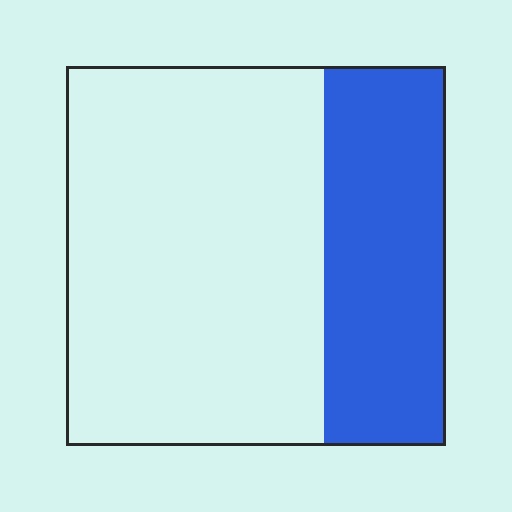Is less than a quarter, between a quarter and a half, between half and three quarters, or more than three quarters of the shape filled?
Between a quarter and a half.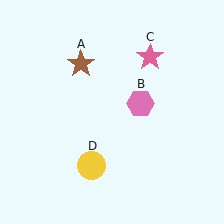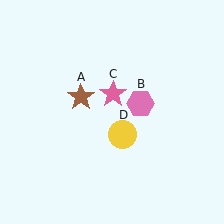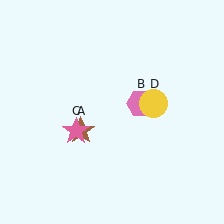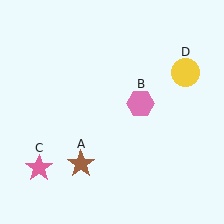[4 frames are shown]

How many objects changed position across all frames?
3 objects changed position: brown star (object A), pink star (object C), yellow circle (object D).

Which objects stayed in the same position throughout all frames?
Pink hexagon (object B) remained stationary.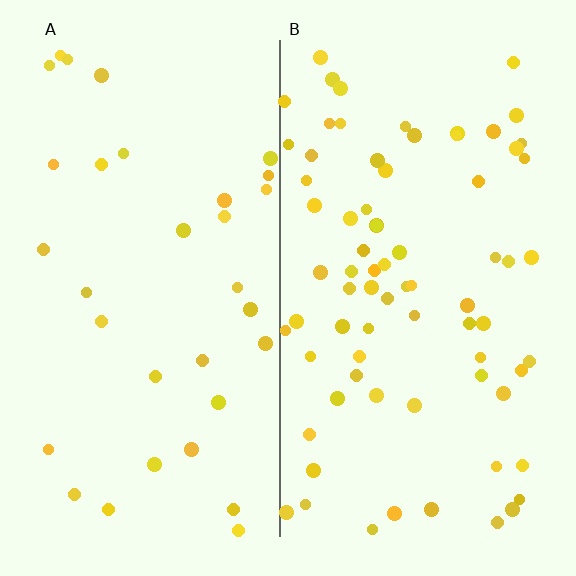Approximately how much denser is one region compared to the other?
Approximately 2.3× — region B over region A.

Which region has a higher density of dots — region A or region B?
B (the right).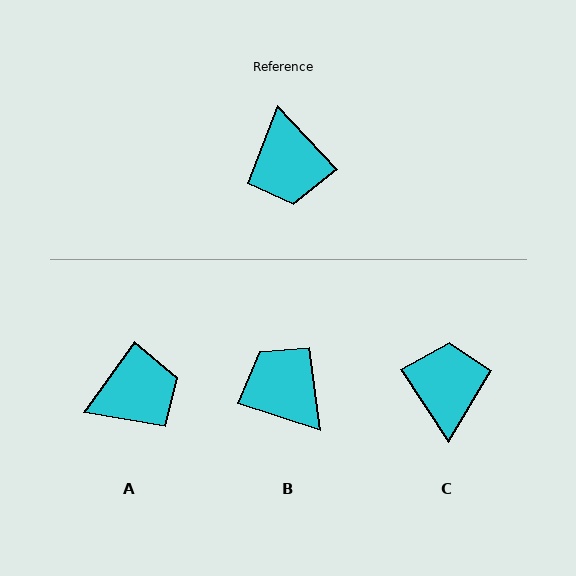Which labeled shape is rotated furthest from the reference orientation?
C, about 170 degrees away.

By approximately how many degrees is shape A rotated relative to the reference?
Approximately 101 degrees counter-clockwise.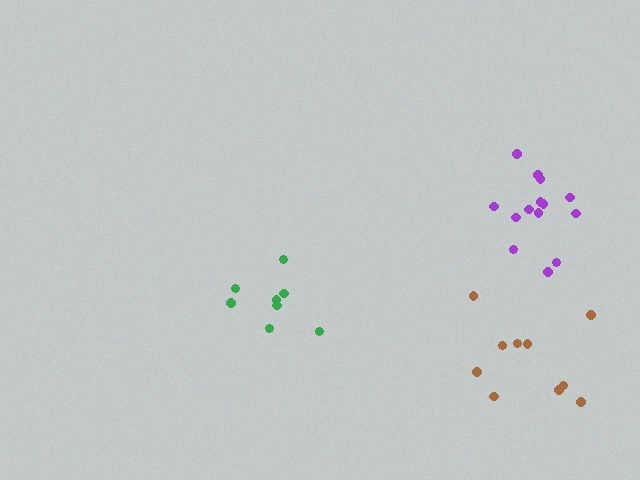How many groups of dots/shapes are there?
There are 3 groups.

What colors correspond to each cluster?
The clusters are colored: green, brown, purple.